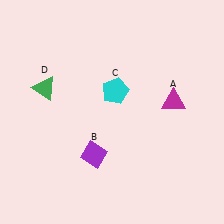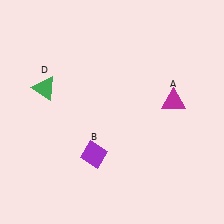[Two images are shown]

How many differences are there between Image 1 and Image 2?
There is 1 difference between the two images.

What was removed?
The cyan pentagon (C) was removed in Image 2.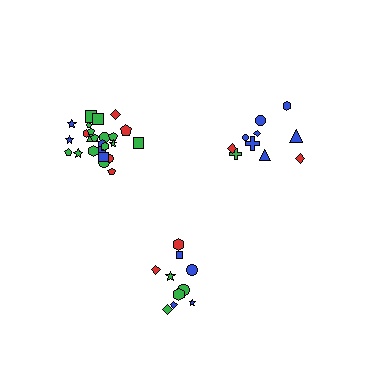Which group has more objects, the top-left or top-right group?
The top-left group.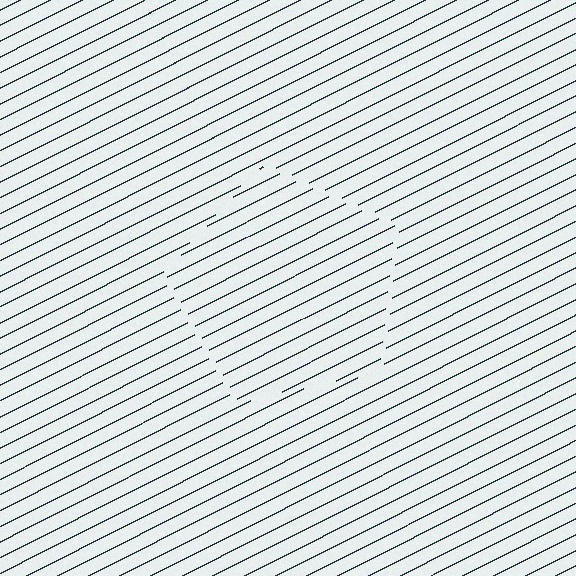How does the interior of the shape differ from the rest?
The interior of the shape contains the same grating, shifted by half a period — the contour is defined by the phase discontinuity where line-ends from the inner and outer gratings abut.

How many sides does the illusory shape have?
5 sides — the line-ends trace a pentagon.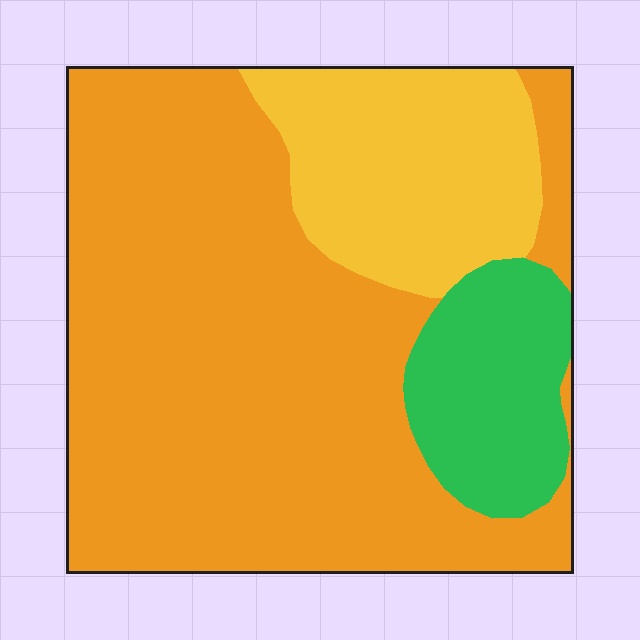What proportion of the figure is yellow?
Yellow covers about 20% of the figure.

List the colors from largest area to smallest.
From largest to smallest: orange, yellow, green.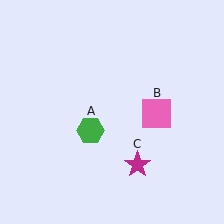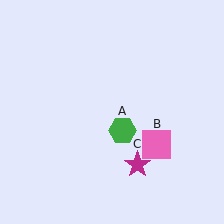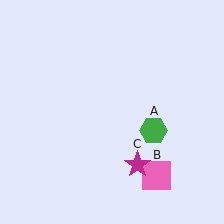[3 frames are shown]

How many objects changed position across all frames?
2 objects changed position: green hexagon (object A), pink square (object B).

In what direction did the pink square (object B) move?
The pink square (object B) moved down.